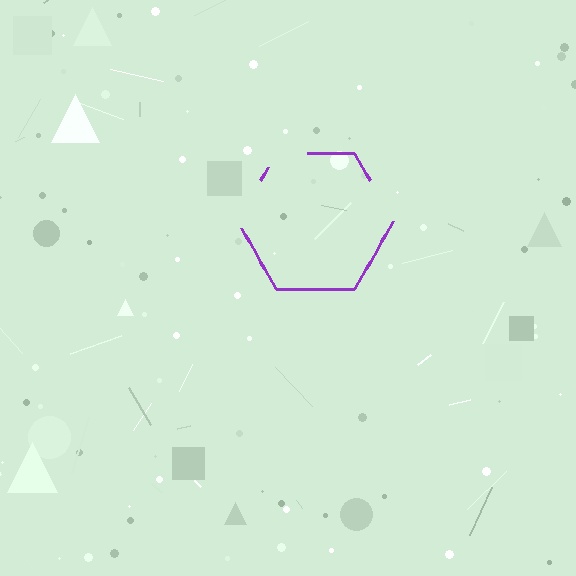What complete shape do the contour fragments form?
The contour fragments form a hexagon.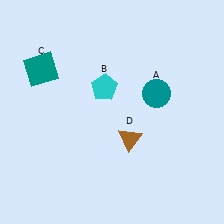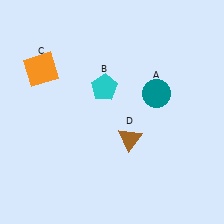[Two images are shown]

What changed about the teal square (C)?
In Image 1, C is teal. In Image 2, it changed to orange.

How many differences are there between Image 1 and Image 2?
There is 1 difference between the two images.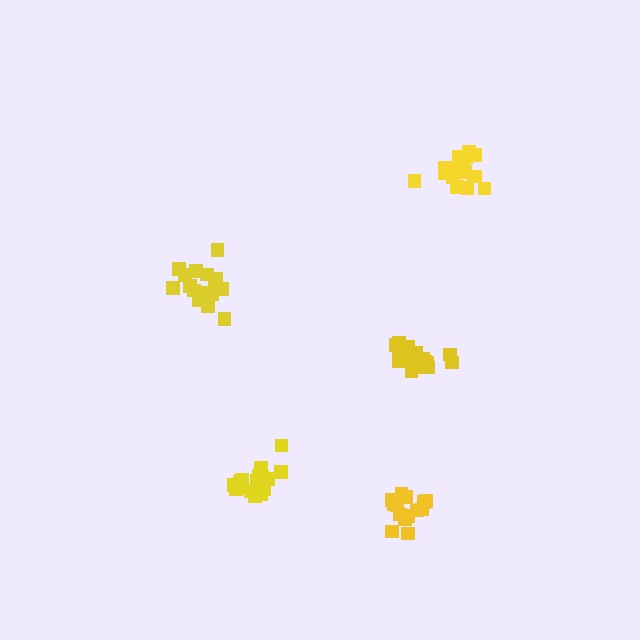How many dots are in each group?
Group 1: 18 dots, Group 2: 14 dots, Group 3: 19 dots, Group 4: 20 dots, Group 5: 18 dots (89 total).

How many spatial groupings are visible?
There are 5 spatial groupings.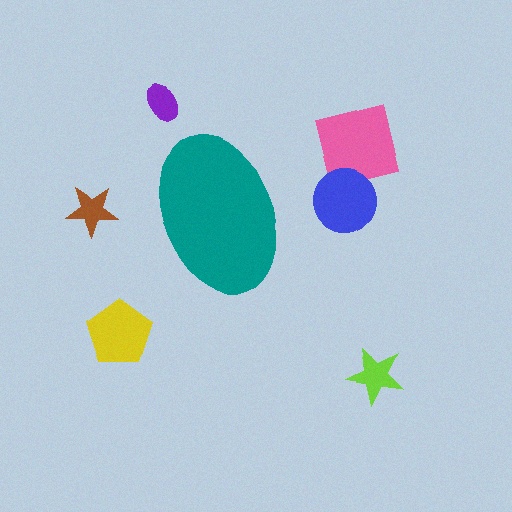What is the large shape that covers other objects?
A teal ellipse.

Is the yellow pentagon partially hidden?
No, the yellow pentagon is fully visible.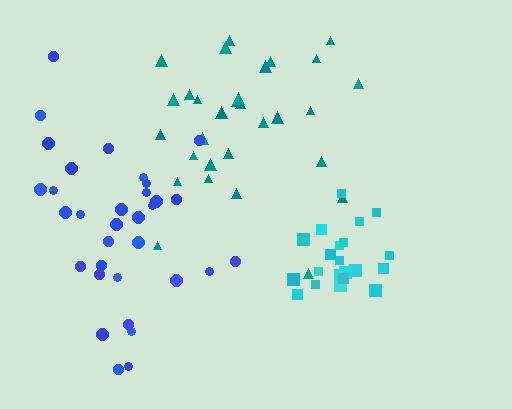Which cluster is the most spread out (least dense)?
Teal.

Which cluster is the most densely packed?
Cyan.